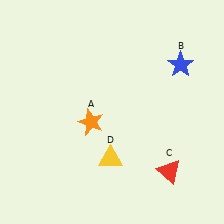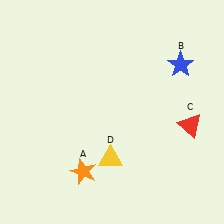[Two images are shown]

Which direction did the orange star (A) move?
The orange star (A) moved down.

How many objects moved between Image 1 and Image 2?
2 objects moved between the two images.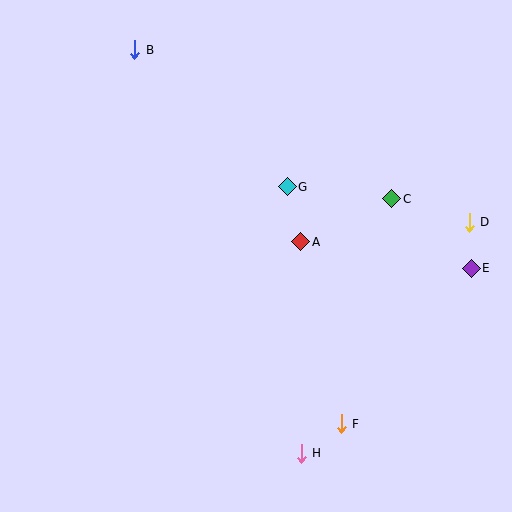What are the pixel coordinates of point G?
Point G is at (287, 187).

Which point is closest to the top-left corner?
Point B is closest to the top-left corner.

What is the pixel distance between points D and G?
The distance between D and G is 186 pixels.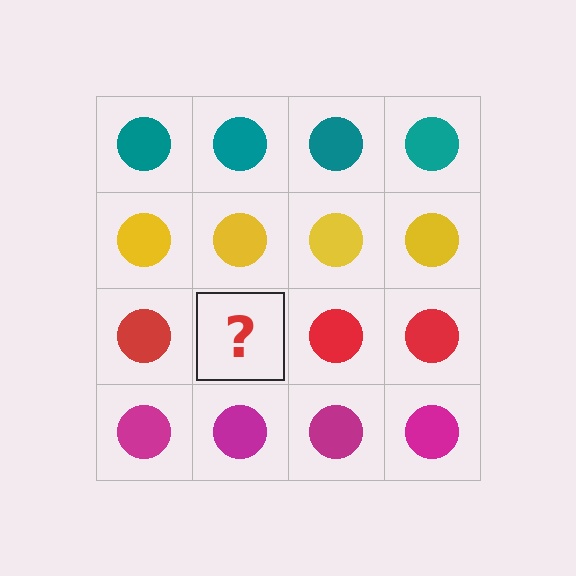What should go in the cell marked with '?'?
The missing cell should contain a red circle.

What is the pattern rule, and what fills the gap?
The rule is that each row has a consistent color. The gap should be filled with a red circle.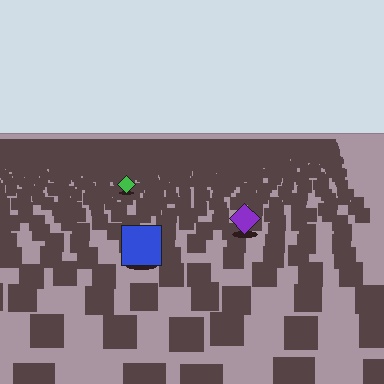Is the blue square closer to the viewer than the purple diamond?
Yes. The blue square is closer — you can tell from the texture gradient: the ground texture is coarser near it.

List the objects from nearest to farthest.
From nearest to farthest: the blue square, the purple diamond, the green diamond.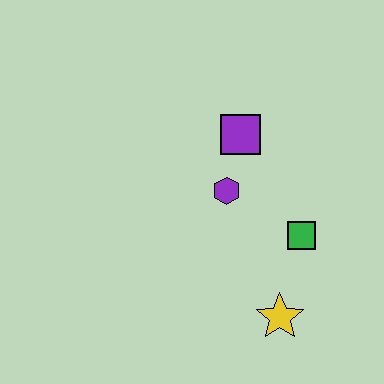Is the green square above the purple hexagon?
No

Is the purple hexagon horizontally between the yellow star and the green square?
No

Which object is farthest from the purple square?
The yellow star is farthest from the purple square.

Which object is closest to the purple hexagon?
The purple square is closest to the purple hexagon.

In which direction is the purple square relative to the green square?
The purple square is above the green square.